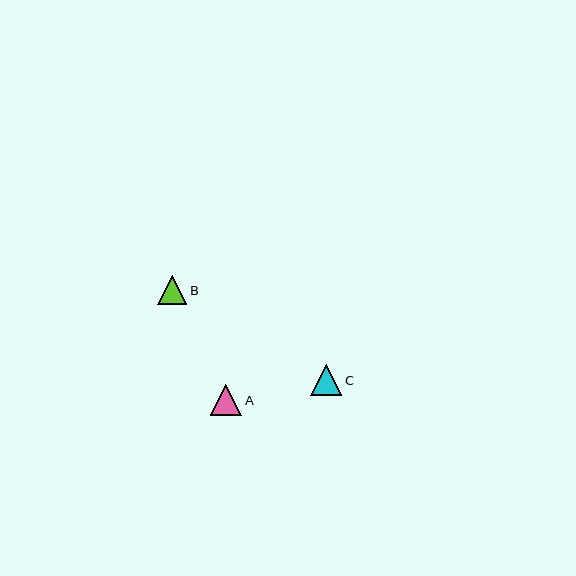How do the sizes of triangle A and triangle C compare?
Triangle A and triangle C are approximately the same size.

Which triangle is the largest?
Triangle A is the largest with a size of approximately 31 pixels.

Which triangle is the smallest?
Triangle B is the smallest with a size of approximately 29 pixels.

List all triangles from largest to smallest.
From largest to smallest: A, C, B.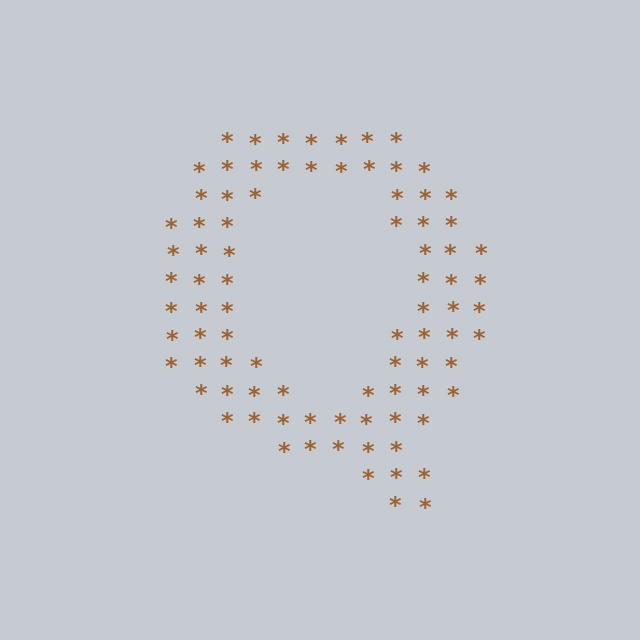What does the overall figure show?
The overall figure shows the letter Q.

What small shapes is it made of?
It is made of small asterisks.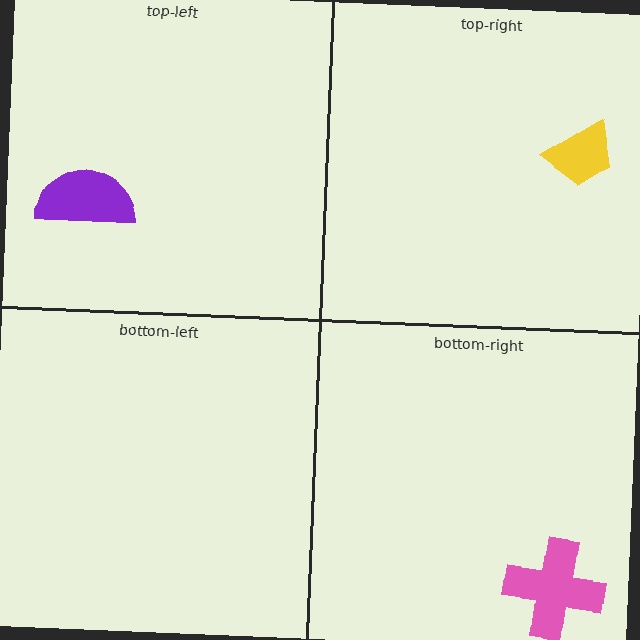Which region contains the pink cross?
The bottom-right region.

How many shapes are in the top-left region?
1.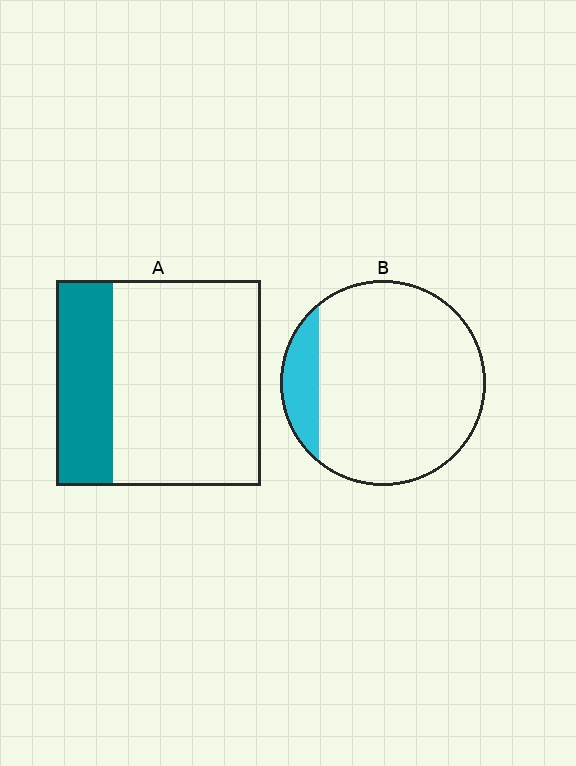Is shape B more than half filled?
No.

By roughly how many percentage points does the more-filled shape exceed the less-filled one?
By roughly 15 percentage points (A over B).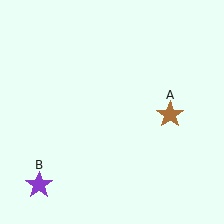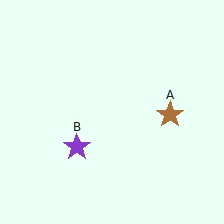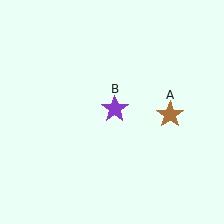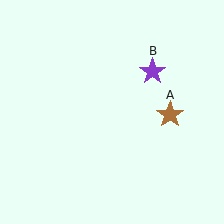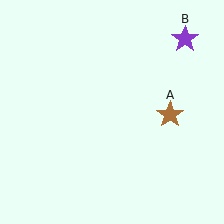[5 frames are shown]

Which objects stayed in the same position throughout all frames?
Brown star (object A) remained stationary.